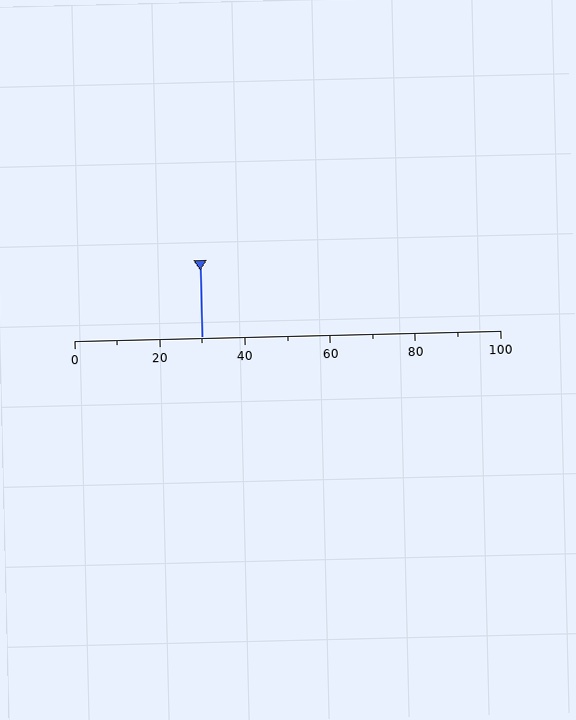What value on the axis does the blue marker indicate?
The marker indicates approximately 30.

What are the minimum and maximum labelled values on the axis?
The axis runs from 0 to 100.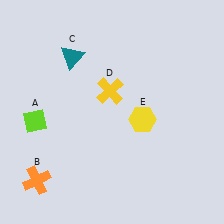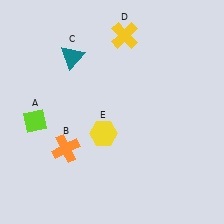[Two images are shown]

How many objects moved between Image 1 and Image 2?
3 objects moved between the two images.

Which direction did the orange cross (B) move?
The orange cross (B) moved up.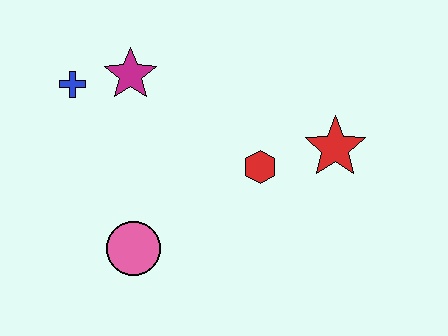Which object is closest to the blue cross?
The magenta star is closest to the blue cross.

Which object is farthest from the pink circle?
The red star is farthest from the pink circle.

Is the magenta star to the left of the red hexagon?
Yes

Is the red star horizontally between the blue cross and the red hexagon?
No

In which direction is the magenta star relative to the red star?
The magenta star is to the left of the red star.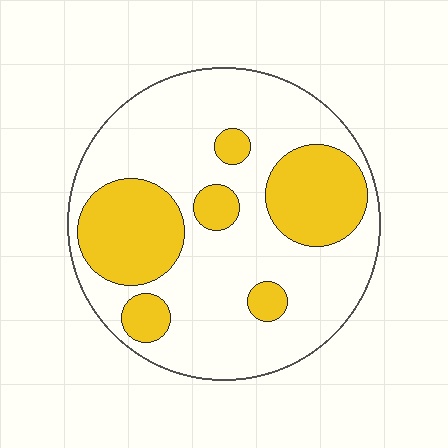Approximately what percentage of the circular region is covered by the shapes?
Approximately 30%.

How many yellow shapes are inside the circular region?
6.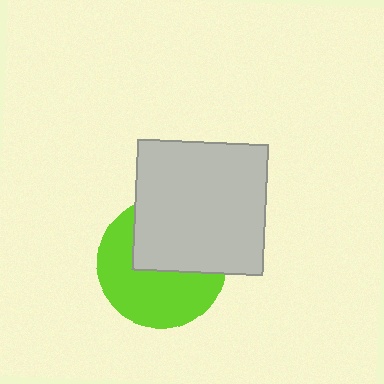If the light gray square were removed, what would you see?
You would see the complete lime circle.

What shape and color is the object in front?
The object in front is a light gray square.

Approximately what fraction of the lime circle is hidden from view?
Roughly 45% of the lime circle is hidden behind the light gray square.